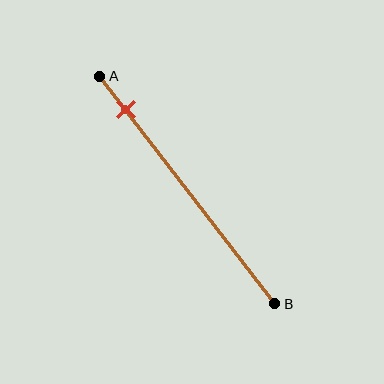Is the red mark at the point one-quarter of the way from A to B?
No, the mark is at about 15% from A, not at the 25% one-quarter point.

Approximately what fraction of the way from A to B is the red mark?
The red mark is approximately 15% of the way from A to B.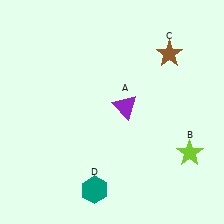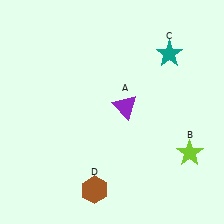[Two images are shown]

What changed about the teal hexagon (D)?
In Image 1, D is teal. In Image 2, it changed to brown.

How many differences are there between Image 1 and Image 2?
There are 2 differences between the two images.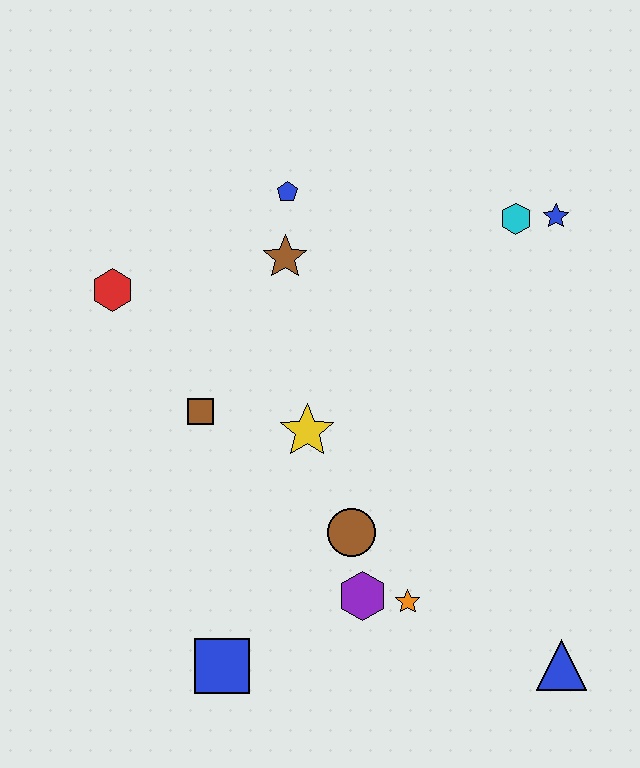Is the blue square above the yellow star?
No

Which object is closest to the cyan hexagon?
The blue star is closest to the cyan hexagon.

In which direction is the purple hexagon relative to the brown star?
The purple hexagon is below the brown star.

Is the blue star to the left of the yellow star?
No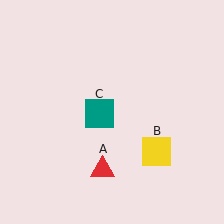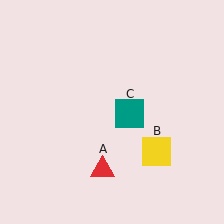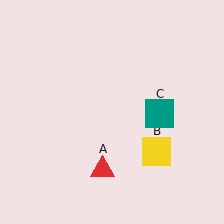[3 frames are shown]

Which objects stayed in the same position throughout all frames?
Red triangle (object A) and yellow square (object B) remained stationary.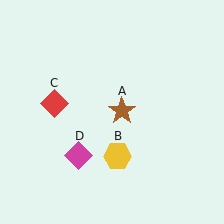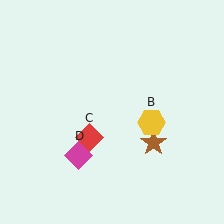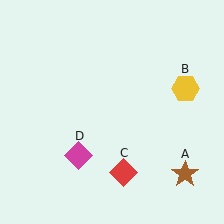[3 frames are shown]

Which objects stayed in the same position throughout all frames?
Magenta diamond (object D) remained stationary.